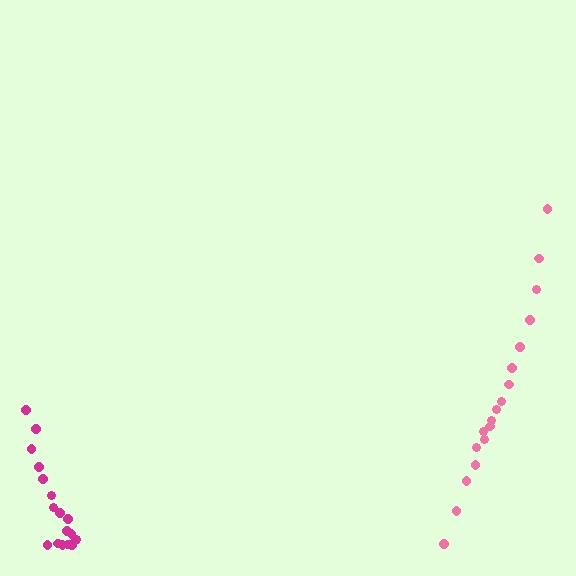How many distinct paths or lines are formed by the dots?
There are 2 distinct paths.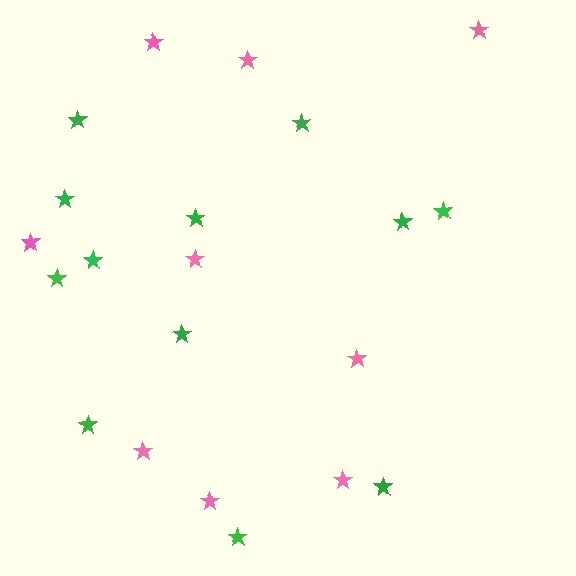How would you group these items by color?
There are 2 groups: one group of pink stars (9) and one group of green stars (12).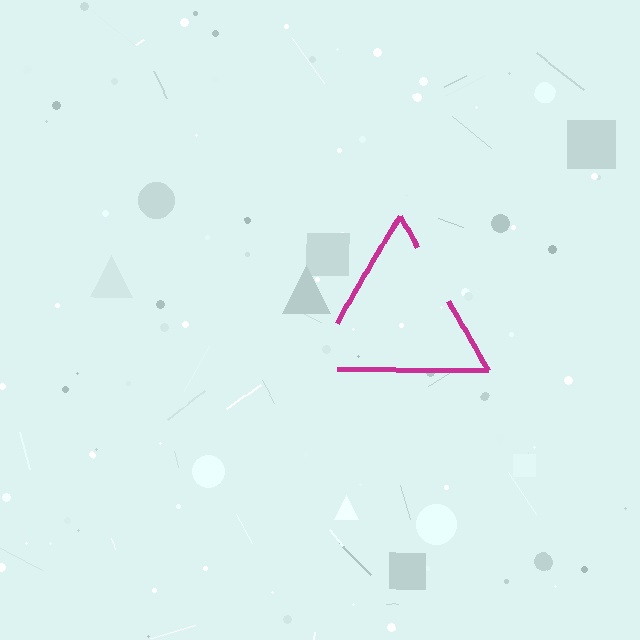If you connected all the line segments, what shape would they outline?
They would outline a triangle.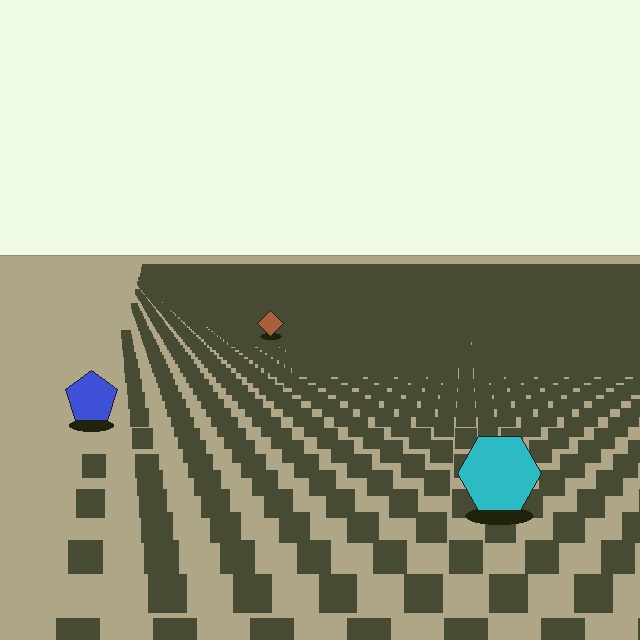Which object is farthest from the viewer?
The brown diamond is farthest from the viewer. It appears smaller and the ground texture around it is denser.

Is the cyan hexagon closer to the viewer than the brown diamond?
Yes. The cyan hexagon is closer — you can tell from the texture gradient: the ground texture is coarser near it.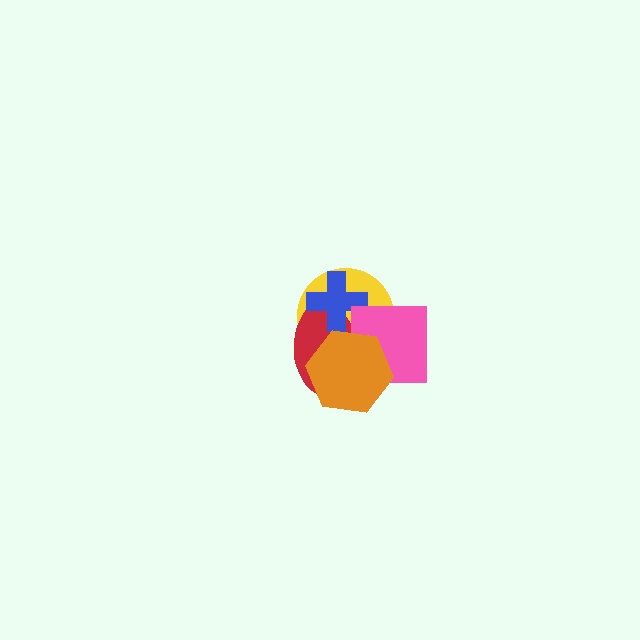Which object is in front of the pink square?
The orange hexagon is in front of the pink square.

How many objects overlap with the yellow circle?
4 objects overlap with the yellow circle.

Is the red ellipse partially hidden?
Yes, it is partially covered by another shape.